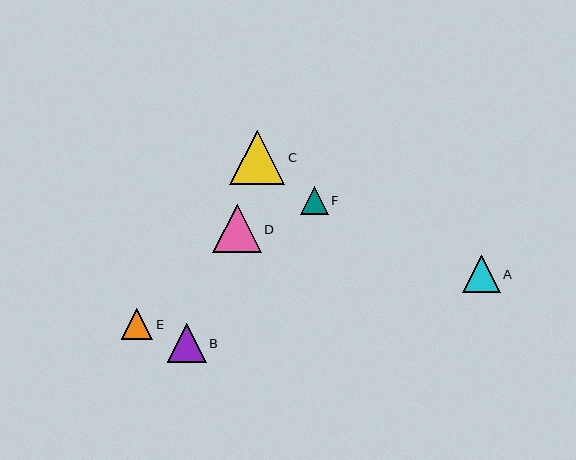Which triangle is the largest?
Triangle C is the largest with a size of approximately 55 pixels.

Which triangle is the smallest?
Triangle F is the smallest with a size of approximately 28 pixels.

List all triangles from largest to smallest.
From largest to smallest: C, D, B, A, E, F.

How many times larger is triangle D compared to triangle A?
Triangle D is approximately 1.3 times the size of triangle A.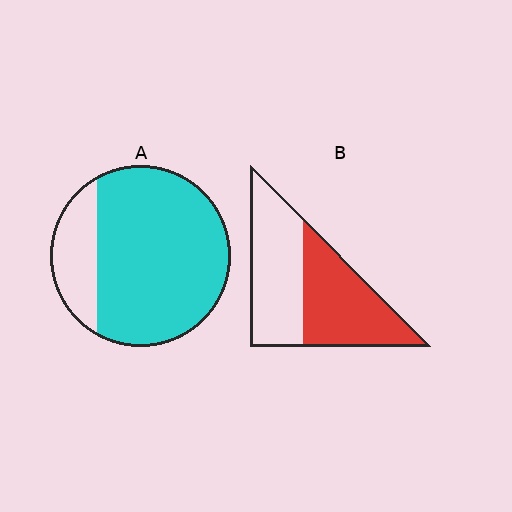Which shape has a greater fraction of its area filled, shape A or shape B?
Shape A.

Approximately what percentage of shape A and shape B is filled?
A is approximately 80% and B is approximately 50%.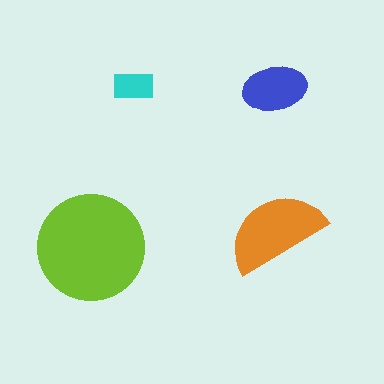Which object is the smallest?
The cyan rectangle.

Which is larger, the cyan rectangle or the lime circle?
The lime circle.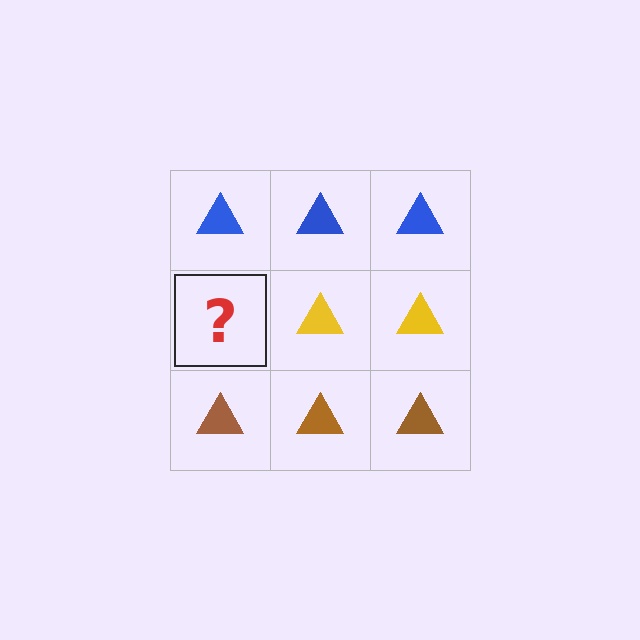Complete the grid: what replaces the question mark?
The question mark should be replaced with a yellow triangle.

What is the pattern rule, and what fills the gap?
The rule is that each row has a consistent color. The gap should be filled with a yellow triangle.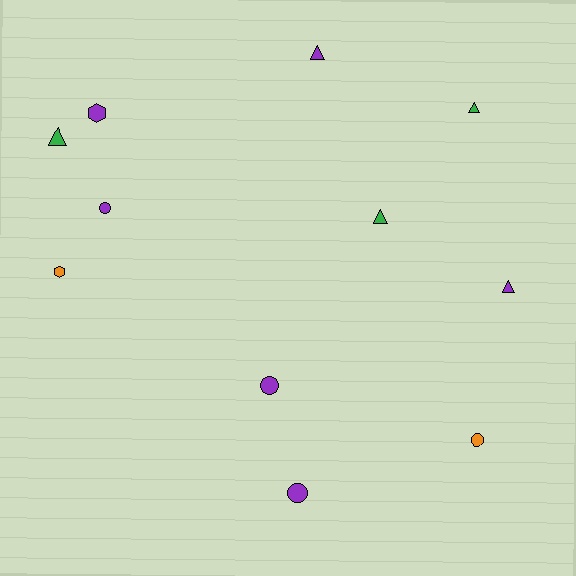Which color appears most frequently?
Purple, with 6 objects.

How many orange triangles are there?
There are no orange triangles.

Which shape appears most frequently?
Triangle, with 5 objects.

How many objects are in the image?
There are 11 objects.